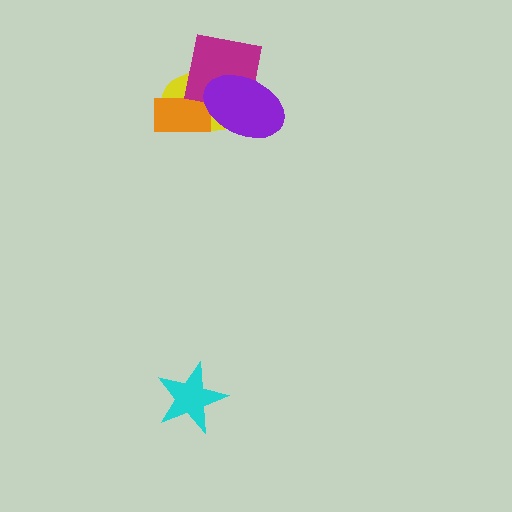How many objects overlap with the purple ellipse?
3 objects overlap with the purple ellipse.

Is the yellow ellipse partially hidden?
Yes, it is partially covered by another shape.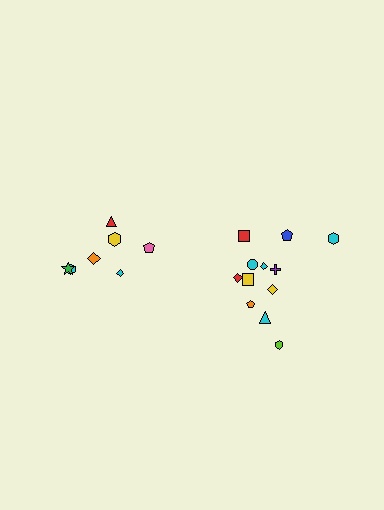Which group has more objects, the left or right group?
The right group.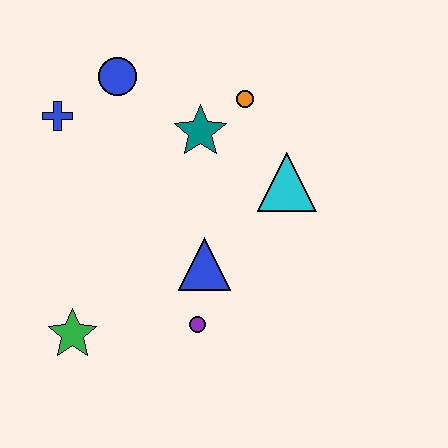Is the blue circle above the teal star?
Yes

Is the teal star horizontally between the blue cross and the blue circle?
No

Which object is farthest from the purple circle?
The blue circle is farthest from the purple circle.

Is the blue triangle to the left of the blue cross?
No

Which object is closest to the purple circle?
The blue triangle is closest to the purple circle.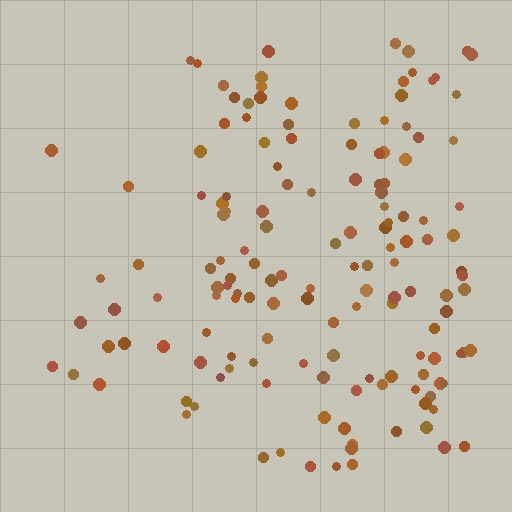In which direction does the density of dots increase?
From left to right, with the right side densest.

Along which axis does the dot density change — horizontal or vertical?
Horizontal.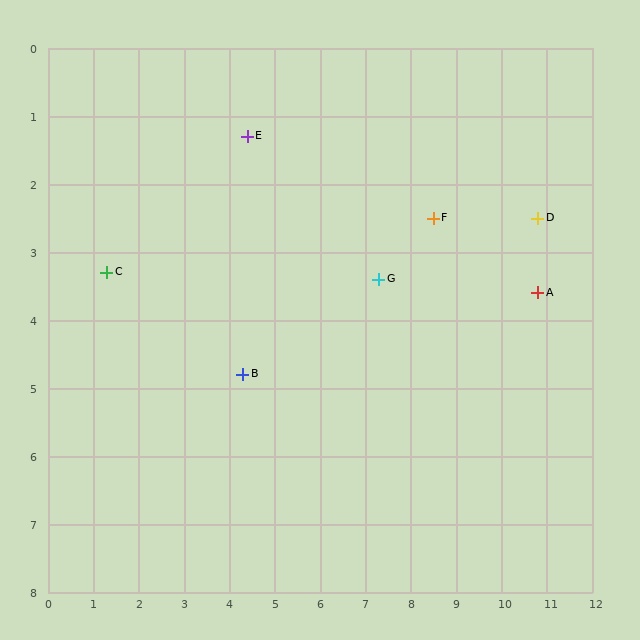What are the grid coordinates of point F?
Point F is at approximately (8.5, 2.5).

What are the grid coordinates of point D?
Point D is at approximately (10.8, 2.5).